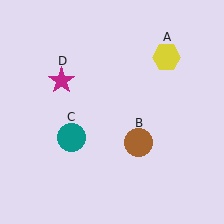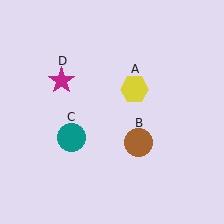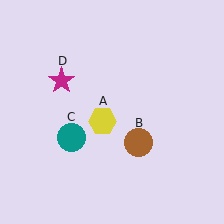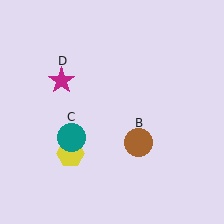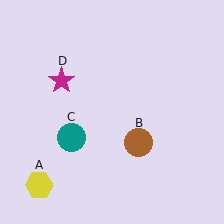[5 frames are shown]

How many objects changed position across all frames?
1 object changed position: yellow hexagon (object A).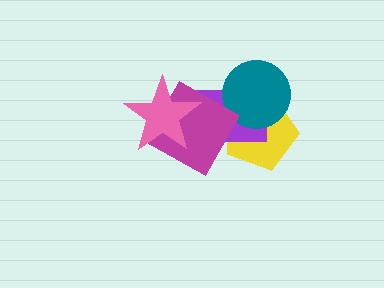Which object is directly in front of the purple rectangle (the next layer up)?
The teal circle is directly in front of the purple rectangle.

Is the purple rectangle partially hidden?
Yes, it is partially covered by another shape.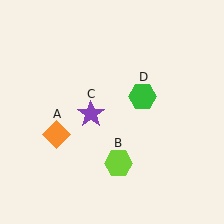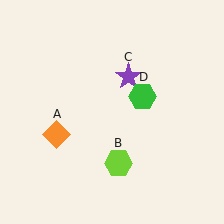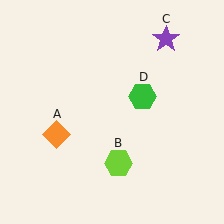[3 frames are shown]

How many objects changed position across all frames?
1 object changed position: purple star (object C).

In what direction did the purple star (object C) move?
The purple star (object C) moved up and to the right.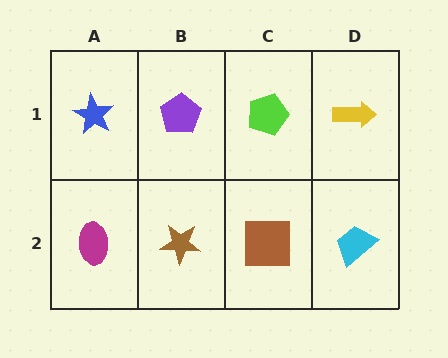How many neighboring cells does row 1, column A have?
2.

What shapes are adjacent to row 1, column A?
A magenta ellipse (row 2, column A), a purple pentagon (row 1, column B).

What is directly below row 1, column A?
A magenta ellipse.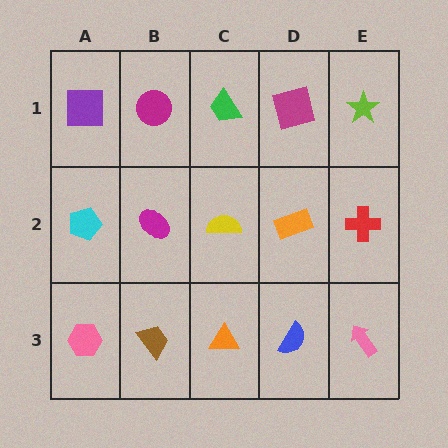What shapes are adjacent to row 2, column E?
A lime star (row 1, column E), a pink arrow (row 3, column E), an orange rectangle (row 2, column D).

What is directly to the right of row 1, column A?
A magenta circle.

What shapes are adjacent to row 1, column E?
A red cross (row 2, column E), a magenta square (row 1, column D).